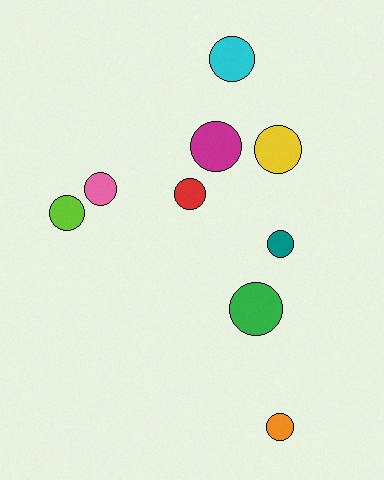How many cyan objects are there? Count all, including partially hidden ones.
There is 1 cyan object.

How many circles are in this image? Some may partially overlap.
There are 9 circles.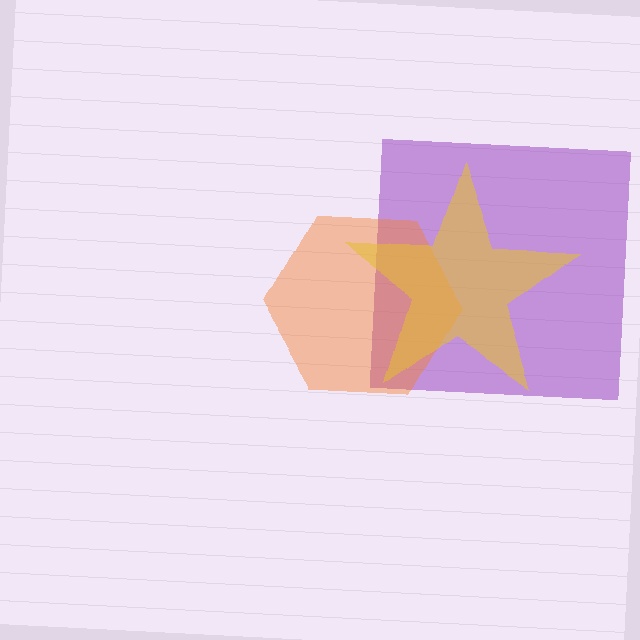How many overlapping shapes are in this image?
There are 3 overlapping shapes in the image.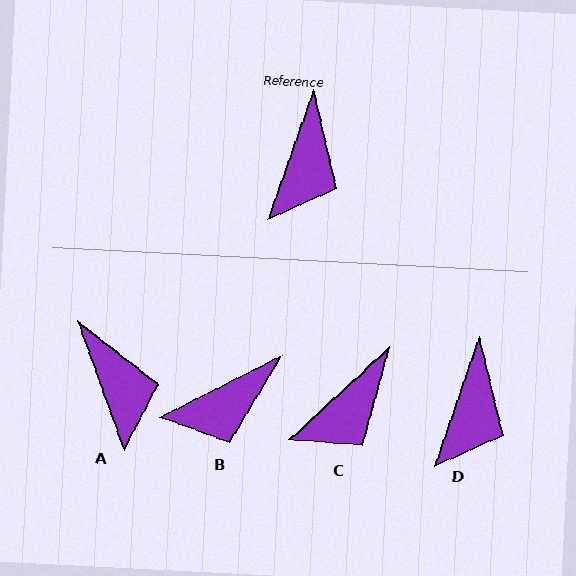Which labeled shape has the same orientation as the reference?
D.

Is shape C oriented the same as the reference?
No, it is off by about 28 degrees.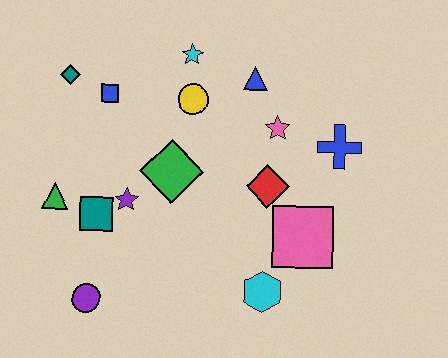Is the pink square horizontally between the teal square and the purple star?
No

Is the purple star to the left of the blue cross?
Yes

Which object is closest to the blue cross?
The pink star is closest to the blue cross.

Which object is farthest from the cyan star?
The purple circle is farthest from the cyan star.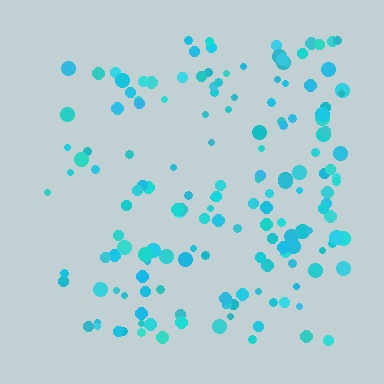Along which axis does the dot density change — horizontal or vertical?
Horizontal.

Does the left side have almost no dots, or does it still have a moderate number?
Still a moderate number, just noticeably fewer than the right.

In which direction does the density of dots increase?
From left to right, with the right side densest.